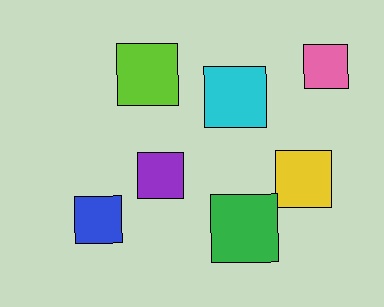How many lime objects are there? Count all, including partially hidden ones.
There is 1 lime object.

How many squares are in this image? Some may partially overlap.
There are 7 squares.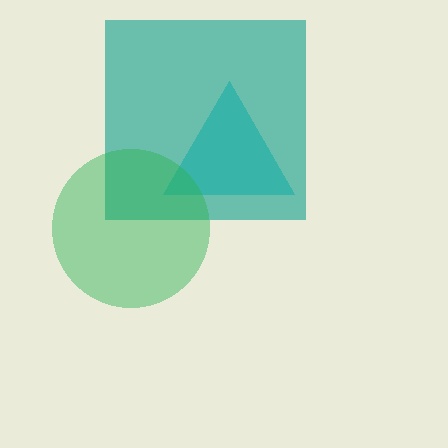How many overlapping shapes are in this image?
There are 3 overlapping shapes in the image.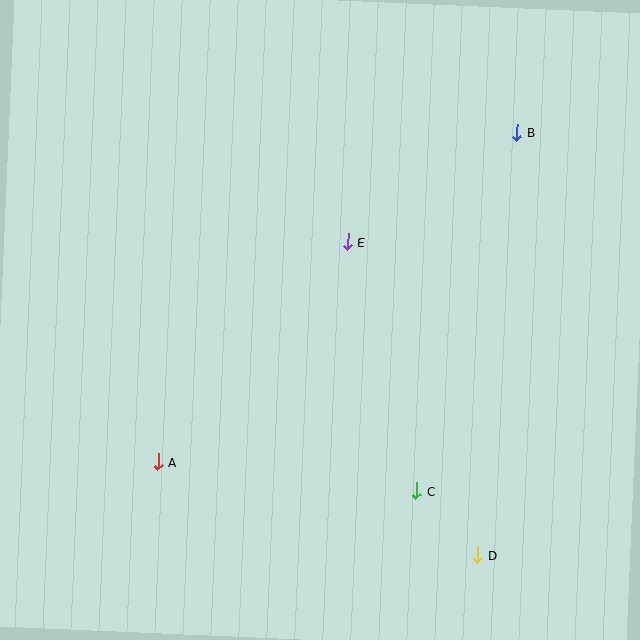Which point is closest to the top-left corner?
Point E is closest to the top-left corner.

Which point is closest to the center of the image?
Point E at (347, 242) is closest to the center.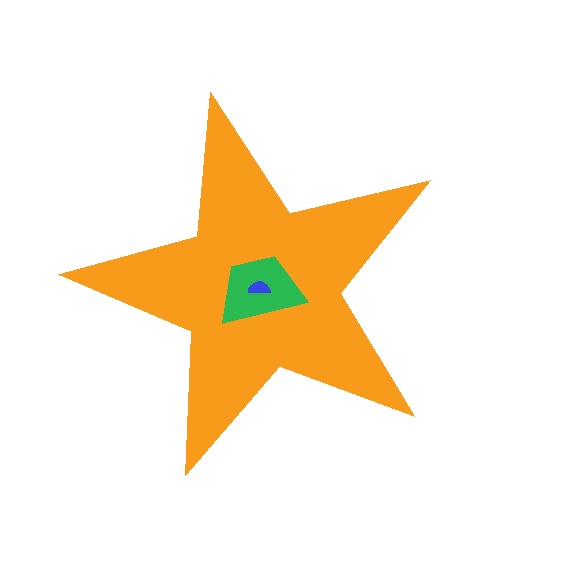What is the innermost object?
The blue semicircle.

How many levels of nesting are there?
3.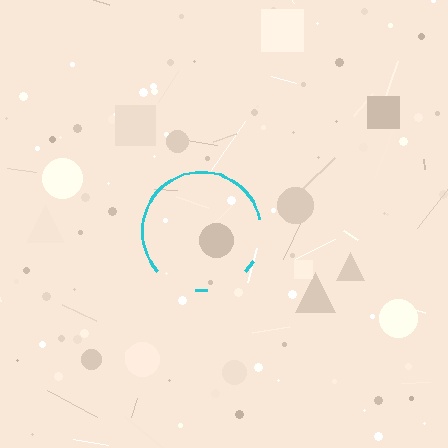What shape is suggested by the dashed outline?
The dashed outline suggests a circle.